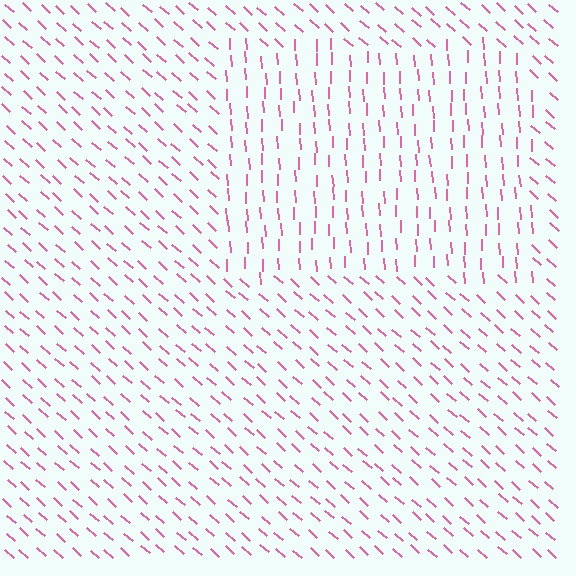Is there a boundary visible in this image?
Yes, there is a texture boundary formed by a change in line orientation.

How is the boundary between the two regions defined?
The boundary is defined purely by a change in line orientation (approximately 45 degrees difference). All lines are the same color and thickness.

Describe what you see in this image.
The image is filled with small pink line segments. A rectangle region in the image has lines oriented differently from the surrounding lines, creating a visible texture boundary.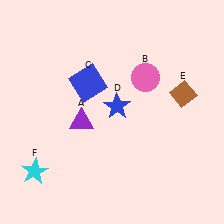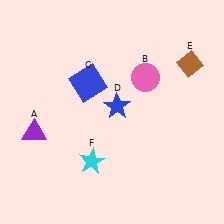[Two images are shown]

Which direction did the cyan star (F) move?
The cyan star (F) moved right.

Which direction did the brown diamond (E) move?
The brown diamond (E) moved up.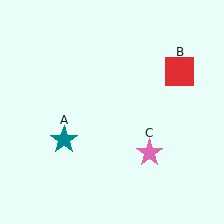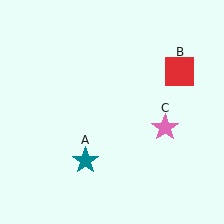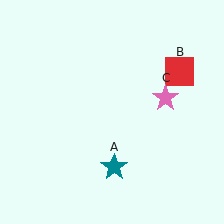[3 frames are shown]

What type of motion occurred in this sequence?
The teal star (object A), pink star (object C) rotated counterclockwise around the center of the scene.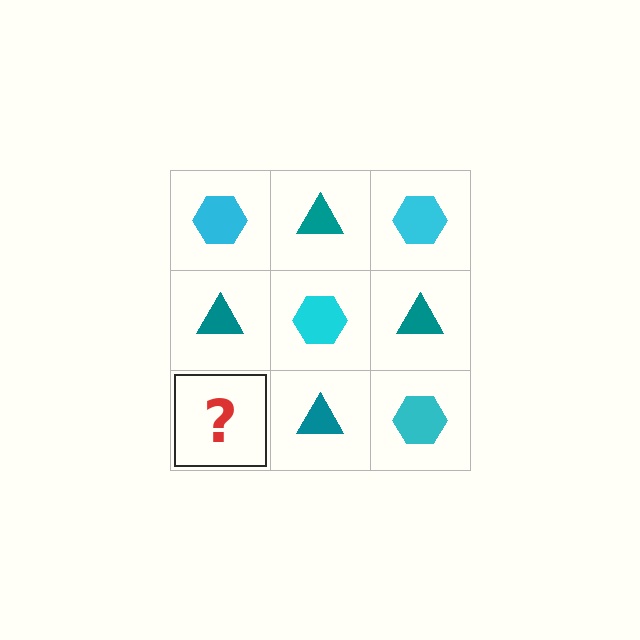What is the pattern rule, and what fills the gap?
The rule is that it alternates cyan hexagon and teal triangle in a checkerboard pattern. The gap should be filled with a cyan hexagon.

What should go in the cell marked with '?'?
The missing cell should contain a cyan hexagon.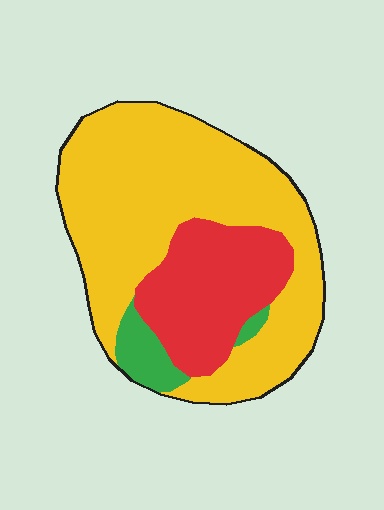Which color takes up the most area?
Yellow, at roughly 65%.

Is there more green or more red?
Red.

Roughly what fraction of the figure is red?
Red takes up between a quarter and a half of the figure.